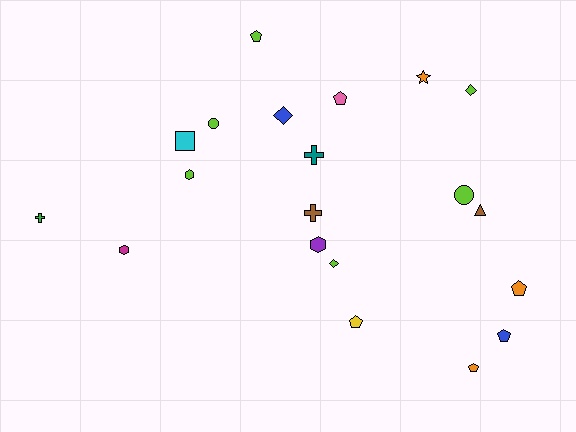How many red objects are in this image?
There are no red objects.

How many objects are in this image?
There are 20 objects.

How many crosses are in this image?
There are 3 crosses.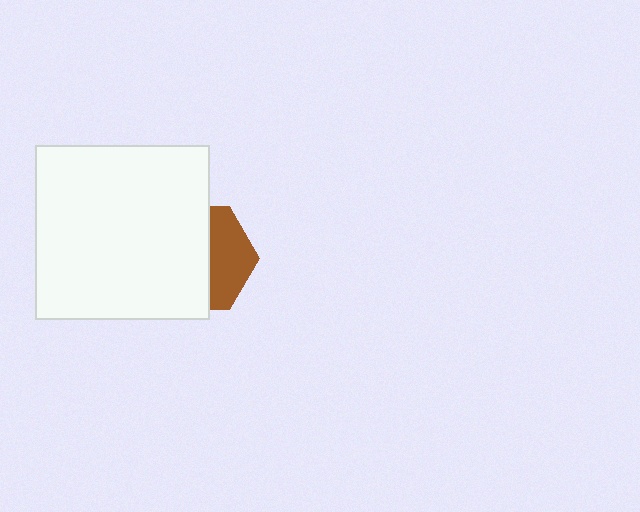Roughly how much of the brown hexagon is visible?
A small part of it is visible (roughly 39%).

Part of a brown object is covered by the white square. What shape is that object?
It is a hexagon.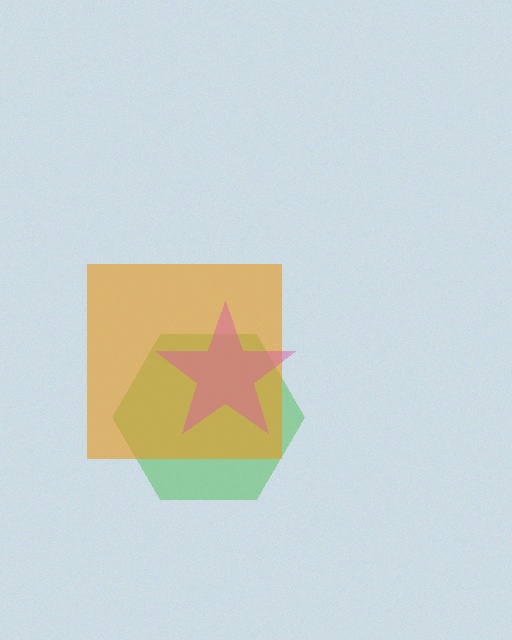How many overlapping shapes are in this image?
There are 3 overlapping shapes in the image.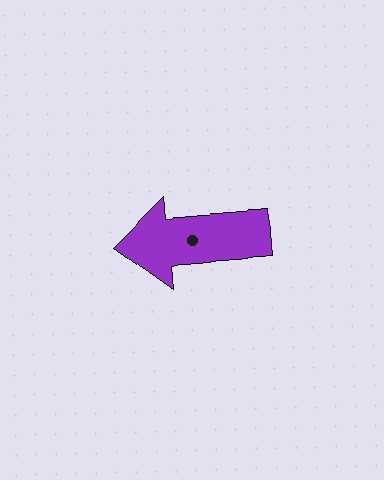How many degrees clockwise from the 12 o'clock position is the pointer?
Approximately 265 degrees.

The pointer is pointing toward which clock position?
Roughly 9 o'clock.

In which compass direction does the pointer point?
West.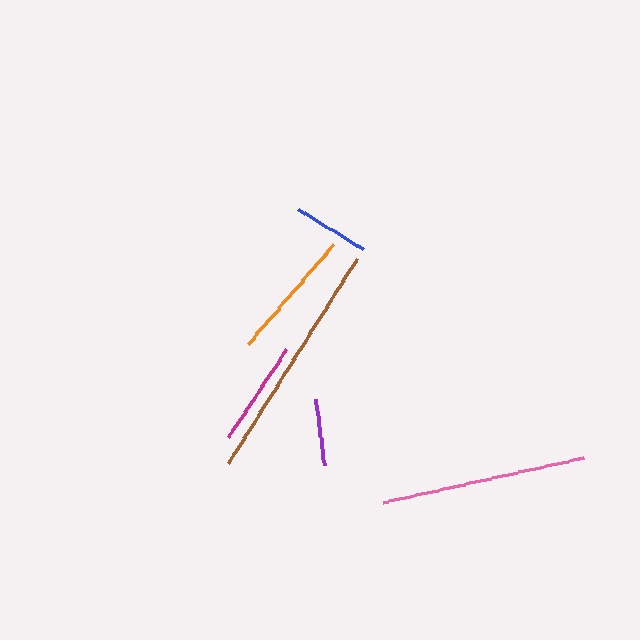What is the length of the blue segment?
The blue segment is approximately 77 pixels long.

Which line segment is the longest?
The brown line is the longest at approximately 241 pixels.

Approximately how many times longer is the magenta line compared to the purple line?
The magenta line is approximately 1.6 times the length of the purple line.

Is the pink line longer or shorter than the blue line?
The pink line is longer than the blue line.